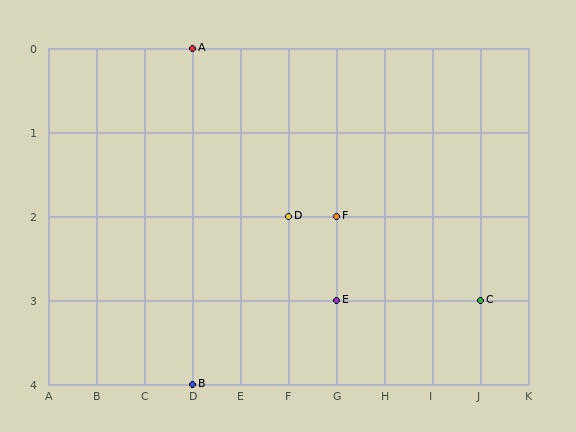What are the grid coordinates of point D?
Point D is at grid coordinates (F, 2).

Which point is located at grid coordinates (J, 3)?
Point C is at (J, 3).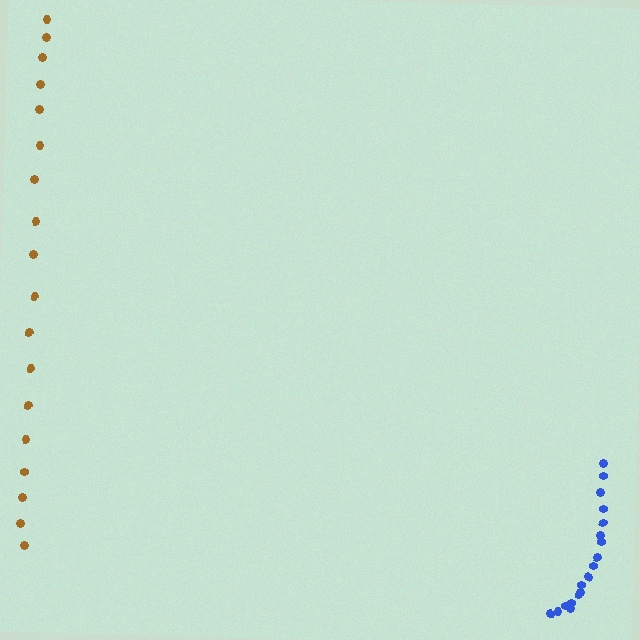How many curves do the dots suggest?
There are 2 distinct paths.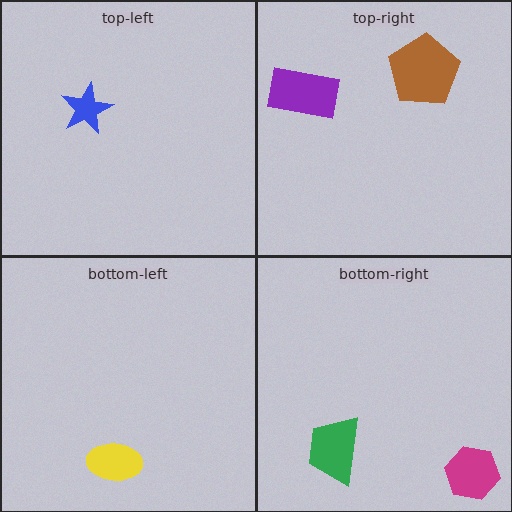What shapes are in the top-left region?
The blue star.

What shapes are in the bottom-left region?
The yellow ellipse.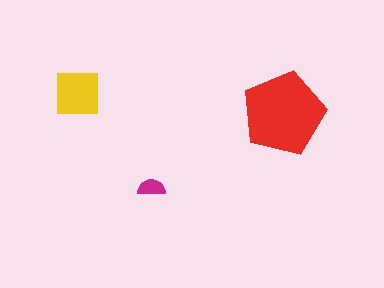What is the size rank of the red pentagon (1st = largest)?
1st.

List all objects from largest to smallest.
The red pentagon, the yellow square, the magenta semicircle.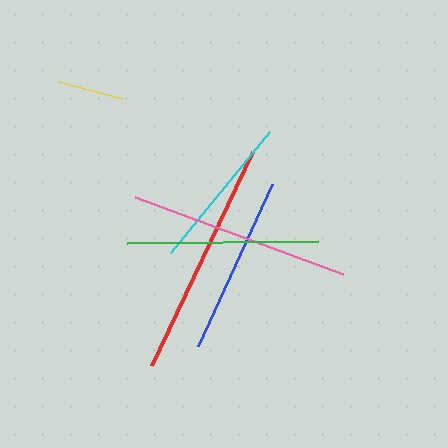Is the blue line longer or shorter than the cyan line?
The blue line is longer than the cyan line.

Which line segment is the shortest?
The yellow line is the shortest at approximately 66 pixels.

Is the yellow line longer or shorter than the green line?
The green line is longer than the yellow line.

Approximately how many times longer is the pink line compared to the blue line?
The pink line is approximately 1.2 times the length of the blue line.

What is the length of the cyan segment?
The cyan segment is approximately 156 pixels long.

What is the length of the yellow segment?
The yellow segment is approximately 66 pixels long.